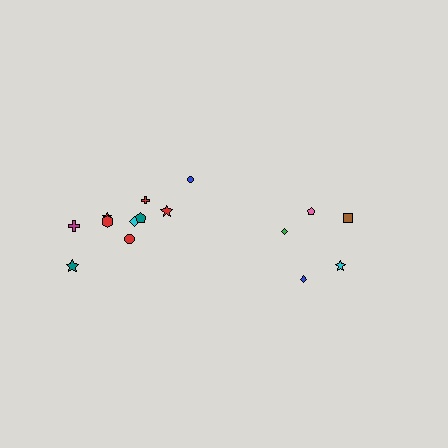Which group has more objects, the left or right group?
The left group.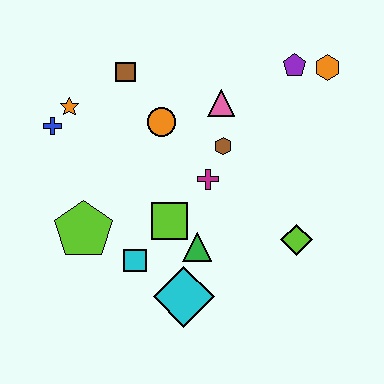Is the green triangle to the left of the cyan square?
No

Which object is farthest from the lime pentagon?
The orange hexagon is farthest from the lime pentagon.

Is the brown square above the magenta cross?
Yes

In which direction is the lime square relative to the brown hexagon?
The lime square is below the brown hexagon.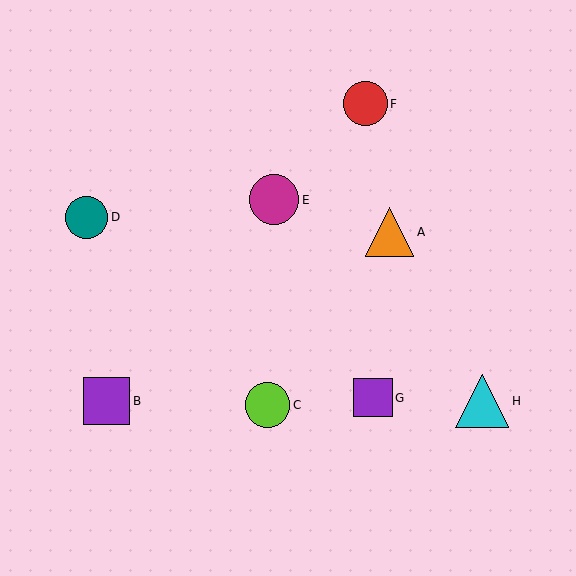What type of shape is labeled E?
Shape E is a magenta circle.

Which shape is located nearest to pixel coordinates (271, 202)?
The magenta circle (labeled E) at (274, 200) is nearest to that location.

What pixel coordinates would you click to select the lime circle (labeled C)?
Click at (267, 405) to select the lime circle C.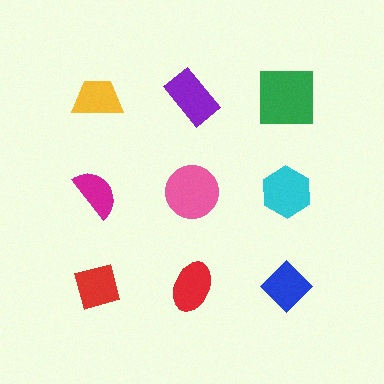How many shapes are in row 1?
3 shapes.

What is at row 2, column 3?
A cyan hexagon.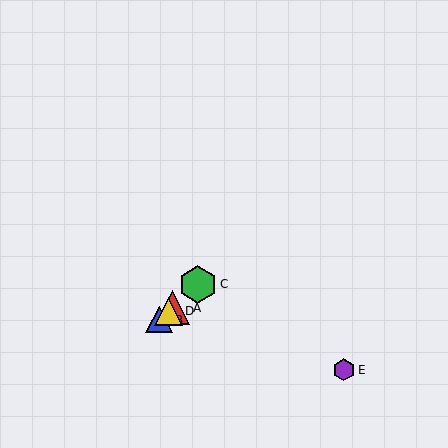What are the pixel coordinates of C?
Object C is at (198, 284).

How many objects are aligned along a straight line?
4 objects (A, B, C, D) are aligned along a straight line.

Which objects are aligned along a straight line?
Objects A, B, C, D are aligned along a straight line.